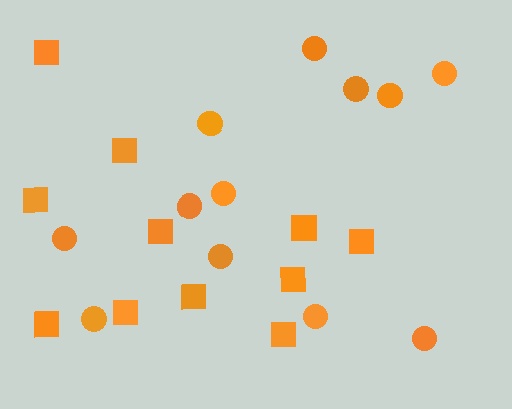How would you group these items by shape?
There are 2 groups: one group of squares (11) and one group of circles (12).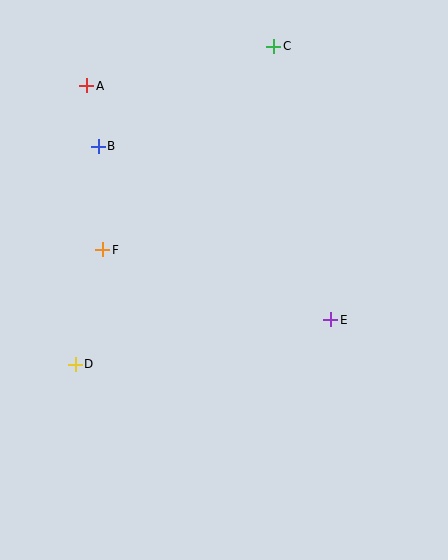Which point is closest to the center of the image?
Point E at (331, 320) is closest to the center.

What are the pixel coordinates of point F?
Point F is at (103, 250).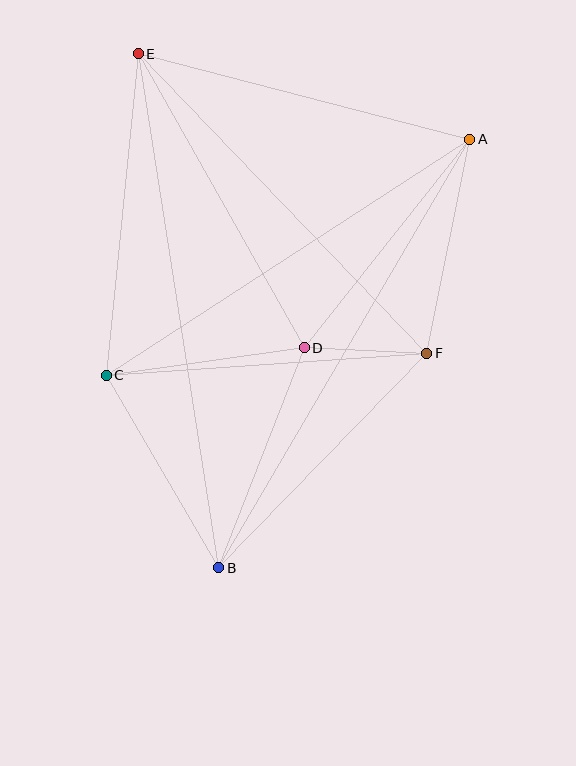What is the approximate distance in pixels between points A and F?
The distance between A and F is approximately 218 pixels.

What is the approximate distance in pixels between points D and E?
The distance between D and E is approximately 338 pixels.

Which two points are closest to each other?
Points D and F are closest to each other.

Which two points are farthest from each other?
Points B and E are farthest from each other.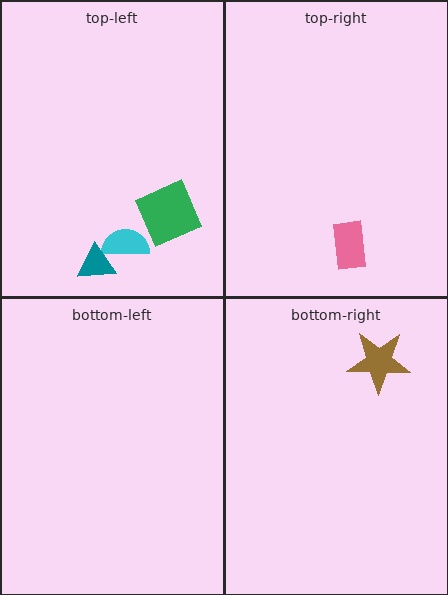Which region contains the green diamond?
The top-left region.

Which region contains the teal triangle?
The top-left region.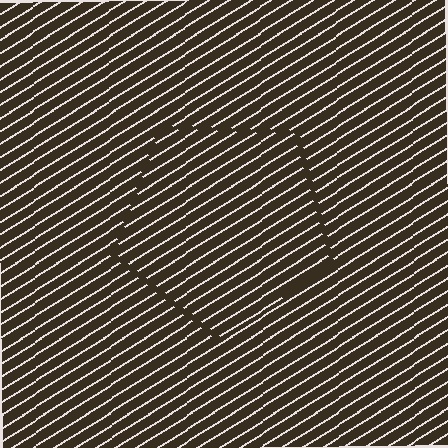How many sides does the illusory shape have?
5 sides — the line-ends trace a pentagon.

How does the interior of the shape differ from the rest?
The interior of the shape contains the same grating, shifted by half a period — the contour is defined by the phase discontinuity where line-ends from the inner and outer gratings abut.